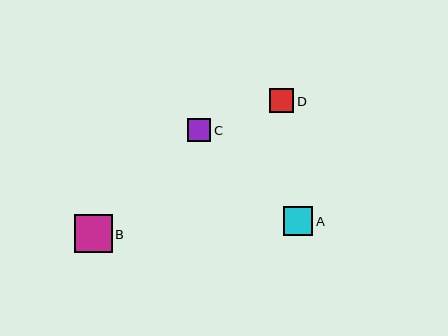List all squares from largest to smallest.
From largest to smallest: B, A, D, C.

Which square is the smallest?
Square C is the smallest with a size of approximately 24 pixels.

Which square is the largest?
Square B is the largest with a size of approximately 38 pixels.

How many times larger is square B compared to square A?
Square B is approximately 1.3 times the size of square A.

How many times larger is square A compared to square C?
Square A is approximately 1.2 times the size of square C.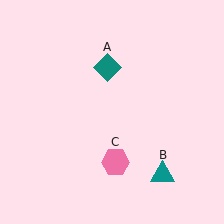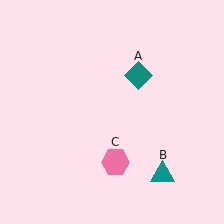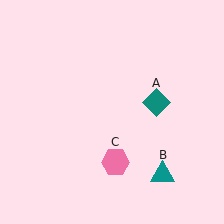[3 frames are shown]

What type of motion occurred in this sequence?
The teal diamond (object A) rotated clockwise around the center of the scene.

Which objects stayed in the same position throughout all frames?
Teal triangle (object B) and pink hexagon (object C) remained stationary.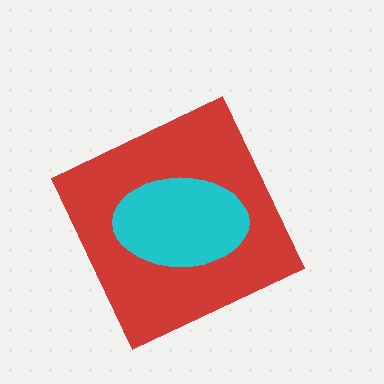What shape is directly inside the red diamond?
The cyan ellipse.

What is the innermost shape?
The cyan ellipse.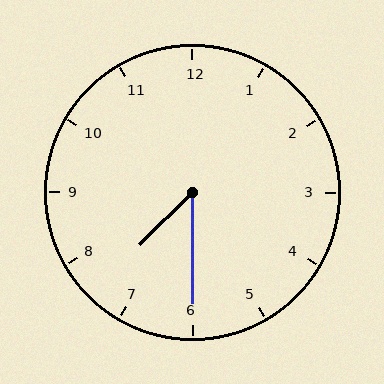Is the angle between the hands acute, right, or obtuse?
It is acute.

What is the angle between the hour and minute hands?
Approximately 45 degrees.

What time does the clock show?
7:30.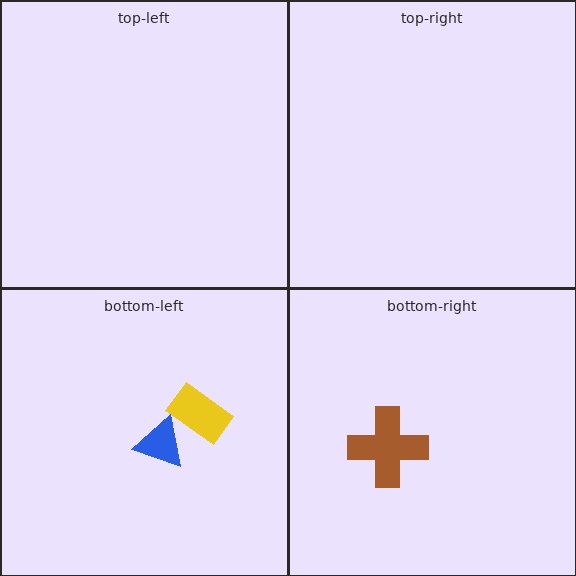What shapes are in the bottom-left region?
The yellow rectangle, the blue triangle.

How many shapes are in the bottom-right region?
1.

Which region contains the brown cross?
The bottom-right region.